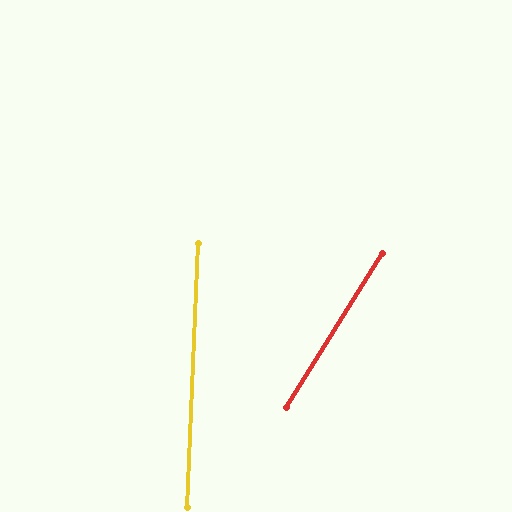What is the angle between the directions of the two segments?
Approximately 30 degrees.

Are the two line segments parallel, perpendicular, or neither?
Neither parallel nor perpendicular — they differ by about 30°.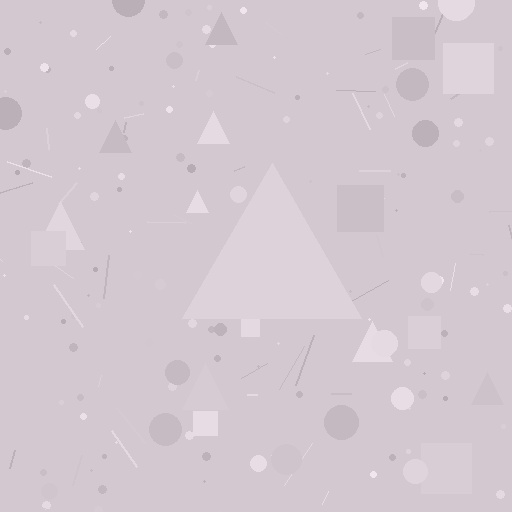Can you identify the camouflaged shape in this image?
The camouflaged shape is a triangle.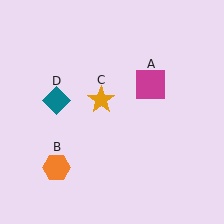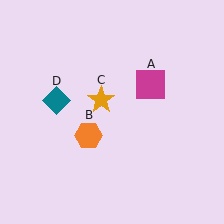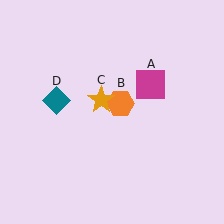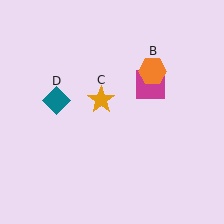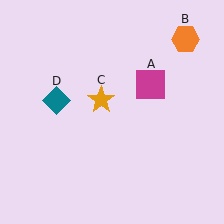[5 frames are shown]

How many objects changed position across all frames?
1 object changed position: orange hexagon (object B).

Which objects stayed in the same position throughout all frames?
Magenta square (object A) and orange star (object C) and teal diamond (object D) remained stationary.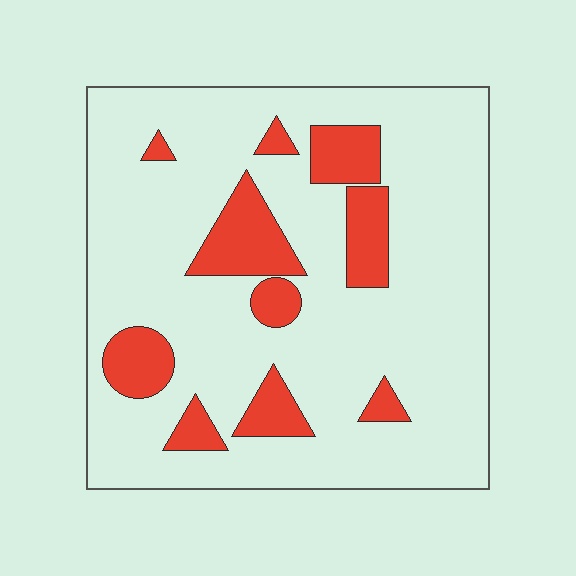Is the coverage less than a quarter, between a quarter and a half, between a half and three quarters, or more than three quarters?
Less than a quarter.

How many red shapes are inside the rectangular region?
10.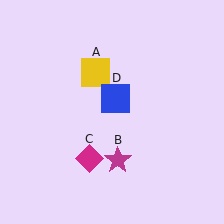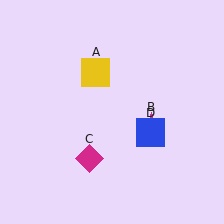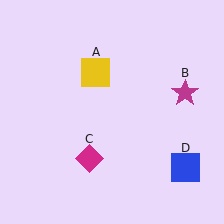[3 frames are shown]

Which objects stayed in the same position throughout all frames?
Yellow square (object A) and magenta diamond (object C) remained stationary.